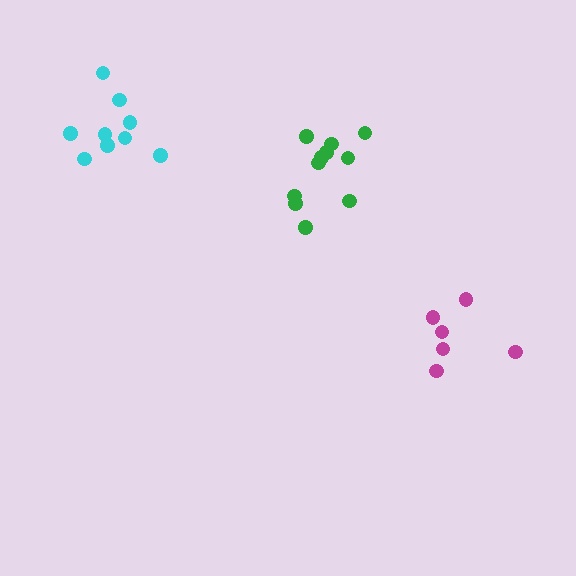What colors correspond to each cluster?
The clusters are colored: cyan, magenta, green.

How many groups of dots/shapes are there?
There are 3 groups.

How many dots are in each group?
Group 1: 9 dots, Group 2: 6 dots, Group 3: 11 dots (26 total).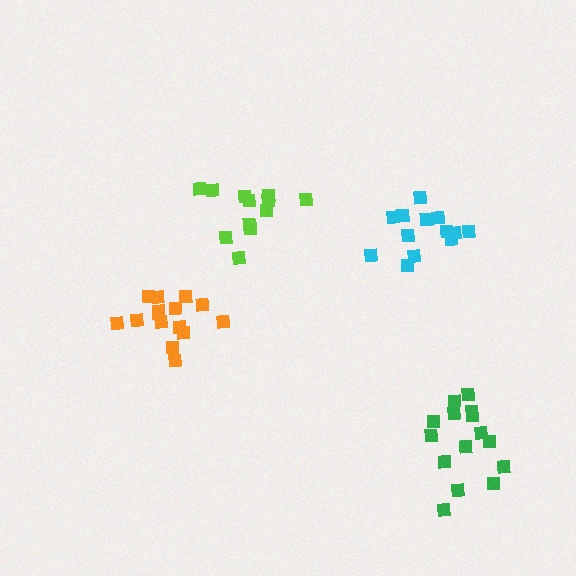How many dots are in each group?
Group 1: 12 dots, Group 2: 13 dots, Group 3: 15 dots, Group 4: 15 dots (55 total).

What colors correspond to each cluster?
The clusters are colored: lime, cyan, green, orange.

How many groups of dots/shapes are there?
There are 4 groups.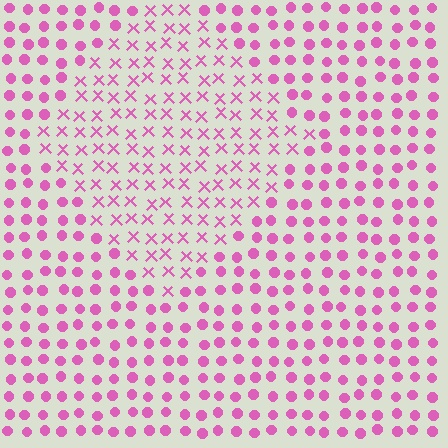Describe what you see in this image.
The image is filled with small pink elements arranged in a uniform grid. A diamond-shaped region contains X marks, while the surrounding area contains circles. The boundary is defined purely by the change in element shape.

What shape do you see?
I see a diamond.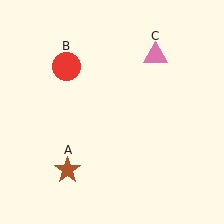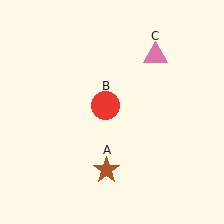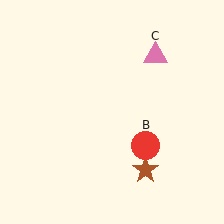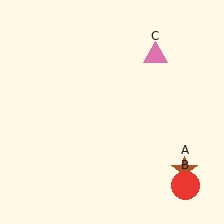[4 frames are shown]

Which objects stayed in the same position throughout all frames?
Pink triangle (object C) remained stationary.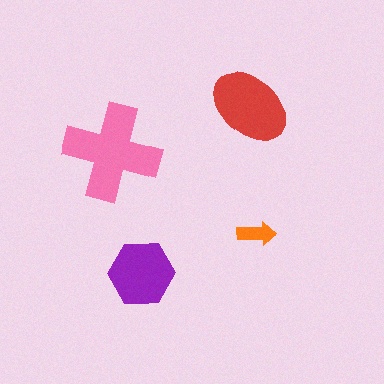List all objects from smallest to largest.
The orange arrow, the purple hexagon, the red ellipse, the pink cross.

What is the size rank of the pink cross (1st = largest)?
1st.